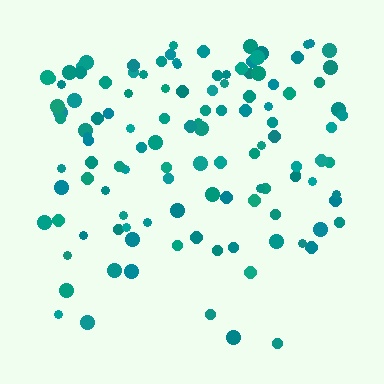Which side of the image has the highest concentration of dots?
The top.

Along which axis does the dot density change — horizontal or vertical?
Vertical.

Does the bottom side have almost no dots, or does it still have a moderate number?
Still a moderate number, just noticeably fewer than the top.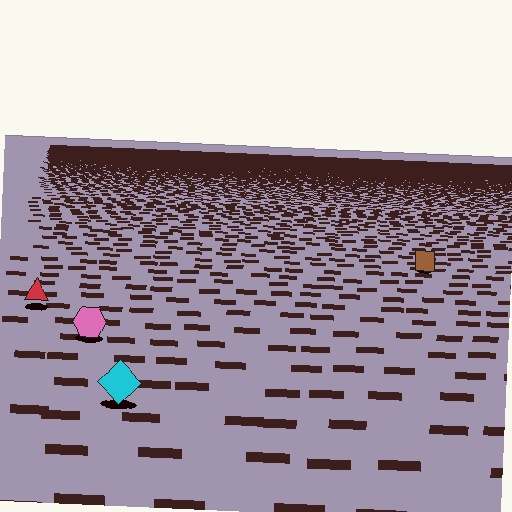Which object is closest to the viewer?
The cyan diamond is closest. The texture marks near it are larger and more spread out.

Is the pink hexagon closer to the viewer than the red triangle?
Yes. The pink hexagon is closer — you can tell from the texture gradient: the ground texture is coarser near it.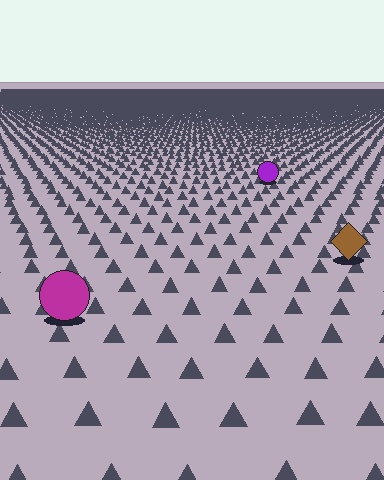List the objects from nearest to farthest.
From nearest to farthest: the magenta circle, the brown diamond, the purple circle.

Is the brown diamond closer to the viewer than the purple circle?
Yes. The brown diamond is closer — you can tell from the texture gradient: the ground texture is coarser near it.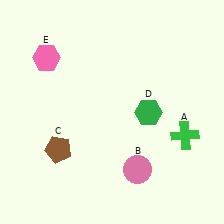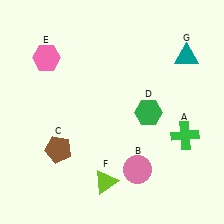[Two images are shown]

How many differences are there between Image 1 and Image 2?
There are 2 differences between the two images.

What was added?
A lime triangle (F), a teal triangle (G) were added in Image 2.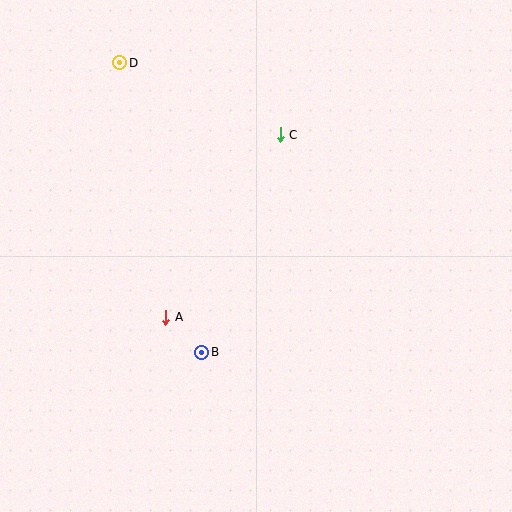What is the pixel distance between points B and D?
The distance between B and D is 301 pixels.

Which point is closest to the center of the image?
Point A at (166, 317) is closest to the center.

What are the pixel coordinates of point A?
Point A is at (166, 317).